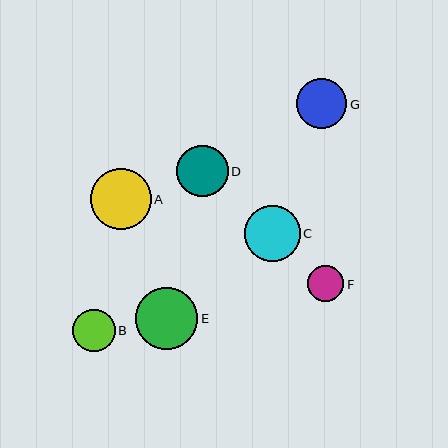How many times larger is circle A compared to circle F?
Circle A is approximately 1.7 times the size of circle F.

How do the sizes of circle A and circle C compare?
Circle A and circle C are approximately the same size.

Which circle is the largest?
Circle E is the largest with a size of approximately 62 pixels.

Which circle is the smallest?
Circle F is the smallest with a size of approximately 36 pixels.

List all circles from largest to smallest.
From largest to smallest: E, A, C, D, G, B, F.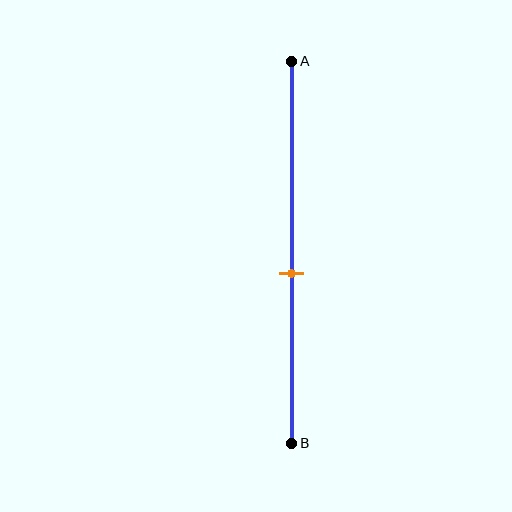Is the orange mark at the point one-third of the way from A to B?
No, the mark is at about 55% from A, not at the 33% one-third point.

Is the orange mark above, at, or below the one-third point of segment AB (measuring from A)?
The orange mark is below the one-third point of segment AB.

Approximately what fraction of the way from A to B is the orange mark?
The orange mark is approximately 55% of the way from A to B.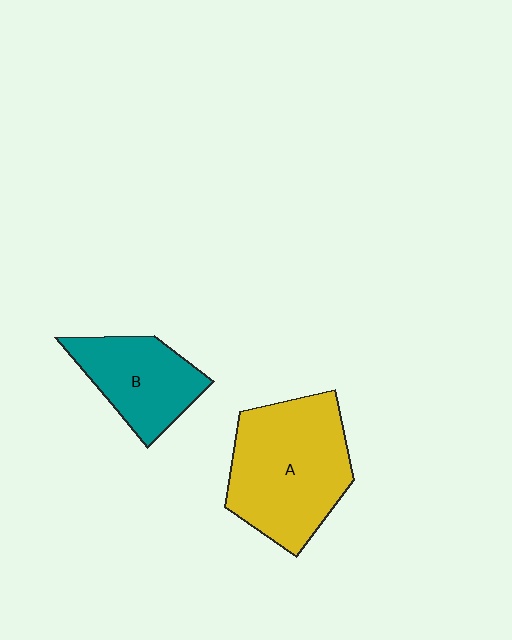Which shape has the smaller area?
Shape B (teal).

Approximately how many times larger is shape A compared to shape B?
Approximately 1.6 times.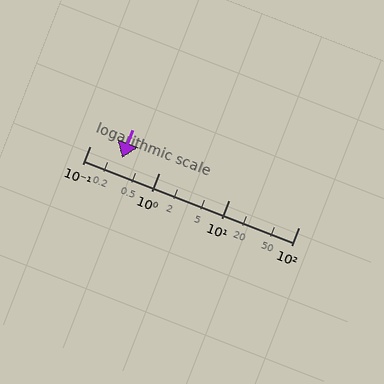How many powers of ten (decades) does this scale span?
The scale spans 3 decades, from 0.1 to 100.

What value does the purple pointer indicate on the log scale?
The pointer indicates approximately 0.29.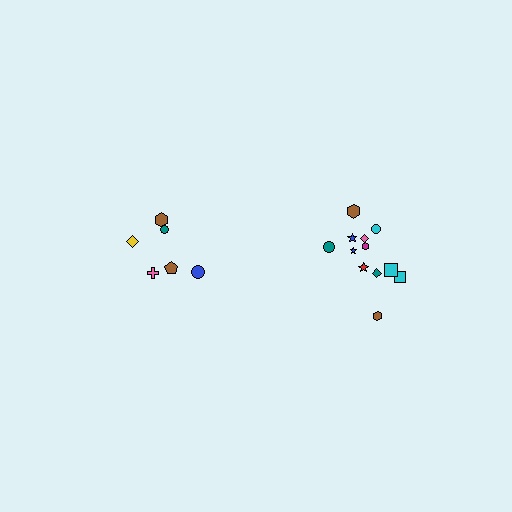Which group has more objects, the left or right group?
The right group.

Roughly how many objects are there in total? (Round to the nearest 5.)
Roughly 20 objects in total.